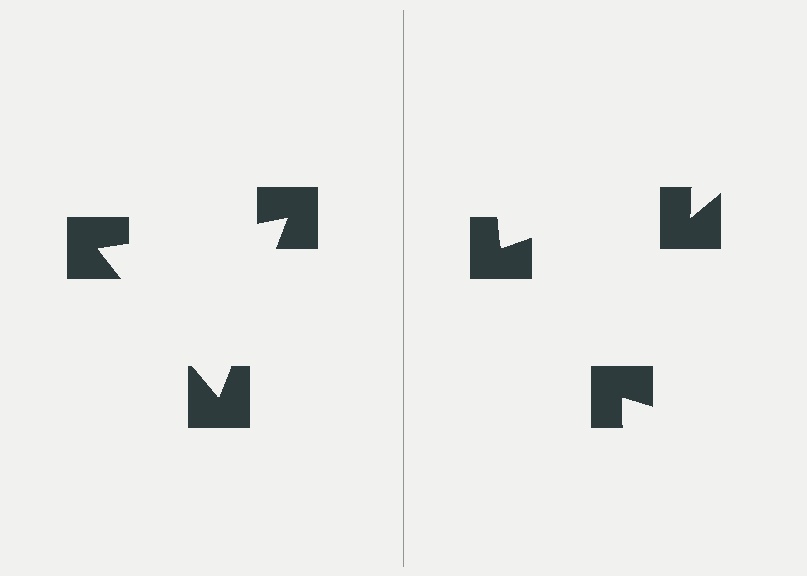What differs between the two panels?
The notched squares are positioned identically on both sides; only the wedge orientations differ. On the left they align to a triangle; on the right they are misaligned.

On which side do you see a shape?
An illusory triangle appears on the left side. On the right side the wedge cuts are rotated, so no coherent shape forms.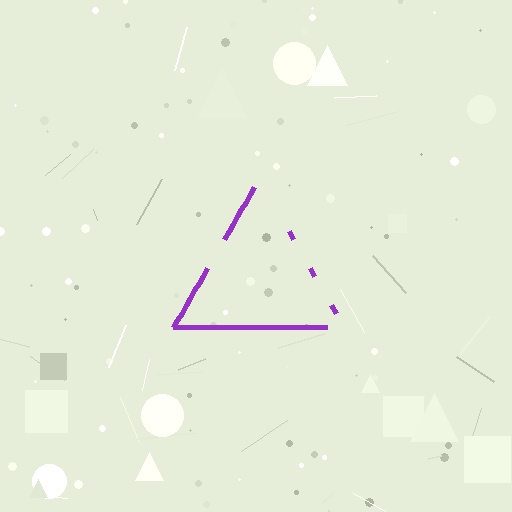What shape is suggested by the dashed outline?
The dashed outline suggests a triangle.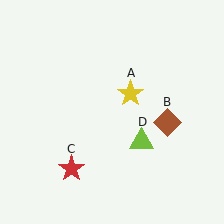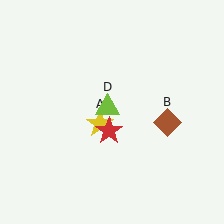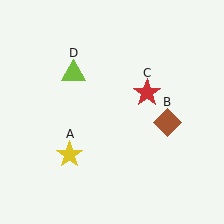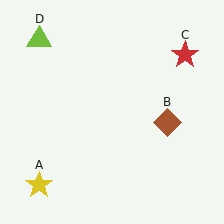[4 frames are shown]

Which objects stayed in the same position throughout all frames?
Brown diamond (object B) remained stationary.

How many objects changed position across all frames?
3 objects changed position: yellow star (object A), red star (object C), lime triangle (object D).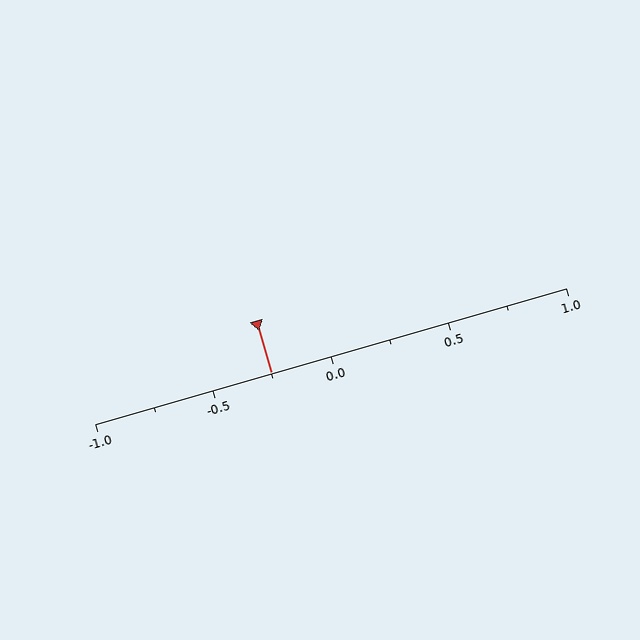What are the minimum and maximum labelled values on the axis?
The axis runs from -1.0 to 1.0.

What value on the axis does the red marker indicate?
The marker indicates approximately -0.25.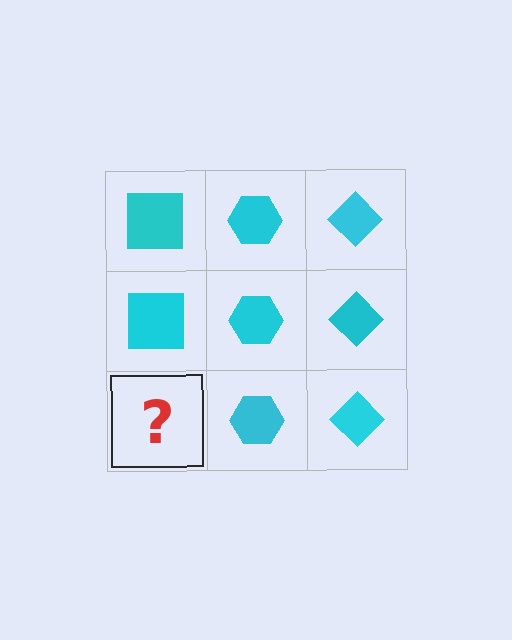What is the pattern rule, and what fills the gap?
The rule is that each column has a consistent shape. The gap should be filled with a cyan square.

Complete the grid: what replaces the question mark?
The question mark should be replaced with a cyan square.